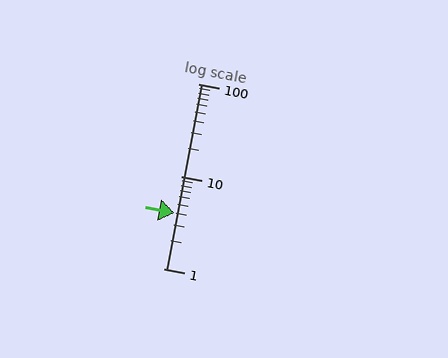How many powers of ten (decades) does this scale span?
The scale spans 2 decades, from 1 to 100.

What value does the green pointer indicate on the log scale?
The pointer indicates approximately 4.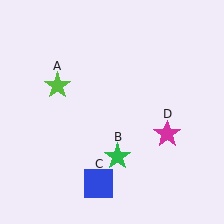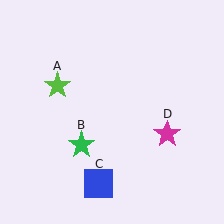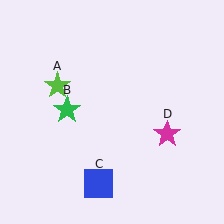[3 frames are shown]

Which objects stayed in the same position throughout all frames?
Lime star (object A) and blue square (object C) and magenta star (object D) remained stationary.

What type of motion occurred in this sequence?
The green star (object B) rotated clockwise around the center of the scene.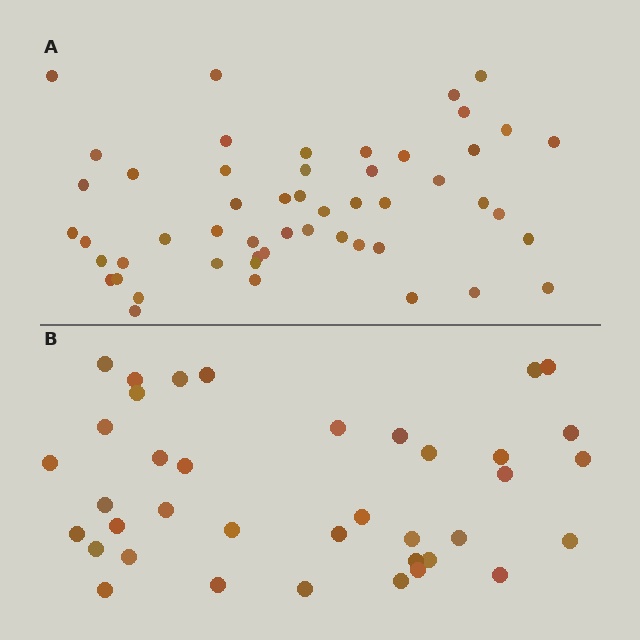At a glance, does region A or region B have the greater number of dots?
Region A (the top region) has more dots.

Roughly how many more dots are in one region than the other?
Region A has approximately 15 more dots than region B.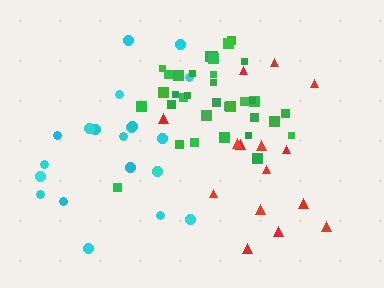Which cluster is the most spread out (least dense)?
Cyan.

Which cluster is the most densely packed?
Green.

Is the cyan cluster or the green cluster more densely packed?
Green.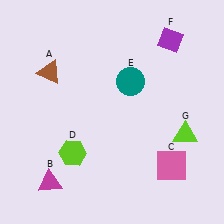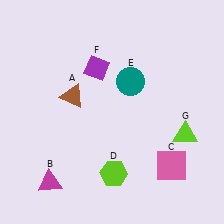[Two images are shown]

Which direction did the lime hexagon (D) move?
The lime hexagon (D) moved right.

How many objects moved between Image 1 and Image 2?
3 objects moved between the two images.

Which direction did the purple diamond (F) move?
The purple diamond (F) moved left.